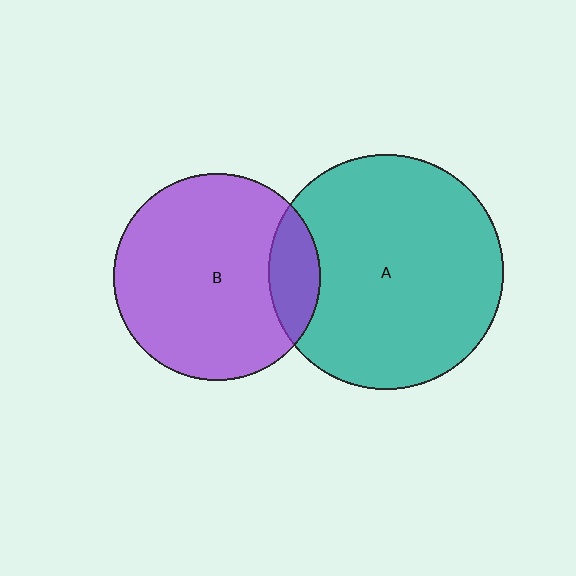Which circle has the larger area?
Circle A (teal).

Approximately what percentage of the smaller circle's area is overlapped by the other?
Approximately 15%.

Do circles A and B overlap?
Yes.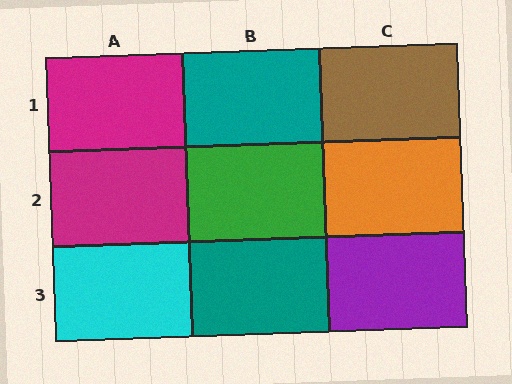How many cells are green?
1 cell is green.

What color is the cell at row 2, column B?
Green.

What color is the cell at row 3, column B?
Teal.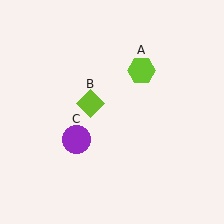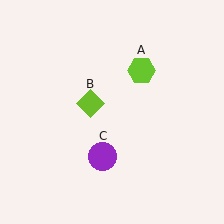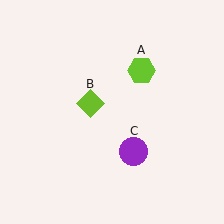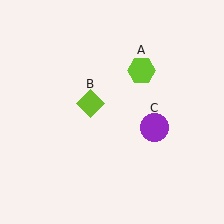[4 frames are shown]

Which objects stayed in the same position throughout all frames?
Lime hexagon (object A) and lime diamond (object B) remained stationary.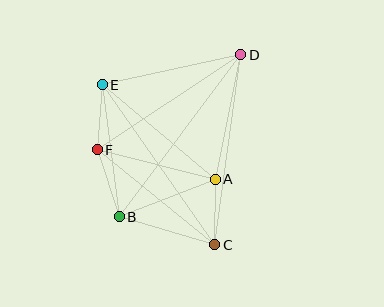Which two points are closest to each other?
Points E and F are closest to each other.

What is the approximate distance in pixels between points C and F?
The distance between C and F is approximately 151 pixels.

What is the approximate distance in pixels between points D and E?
The distance between D and E is approximately 142 pixels.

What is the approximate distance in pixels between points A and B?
The distance between A and B is approximately 103 pixels.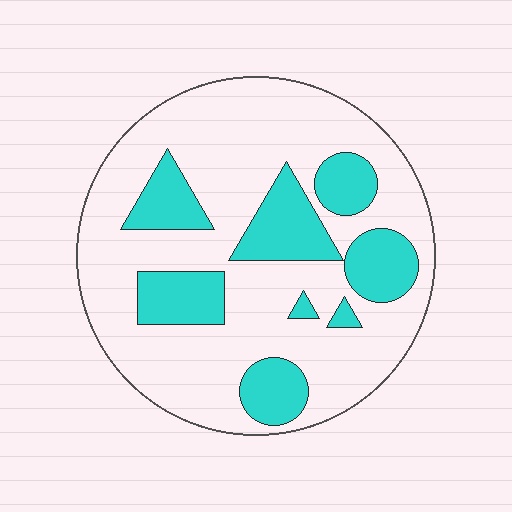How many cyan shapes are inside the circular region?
8.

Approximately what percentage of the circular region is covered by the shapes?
Approximately 25%.